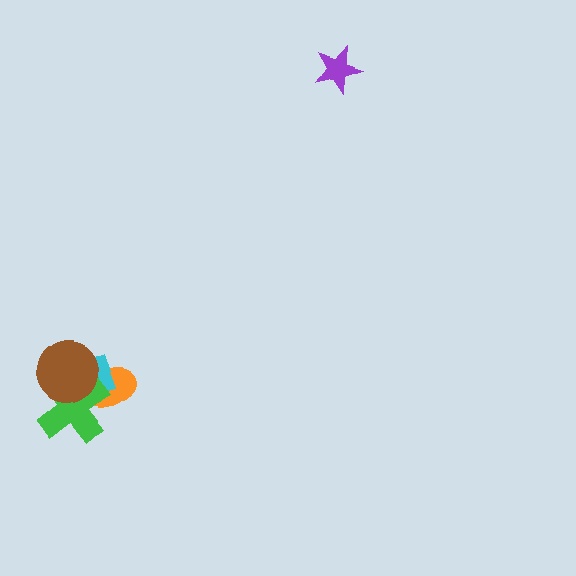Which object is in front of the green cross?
The brown circle is in front of the green cross.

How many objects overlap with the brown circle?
3 objects overlap with the brown circle.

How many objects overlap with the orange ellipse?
3 objects overlap with the orange ellipse.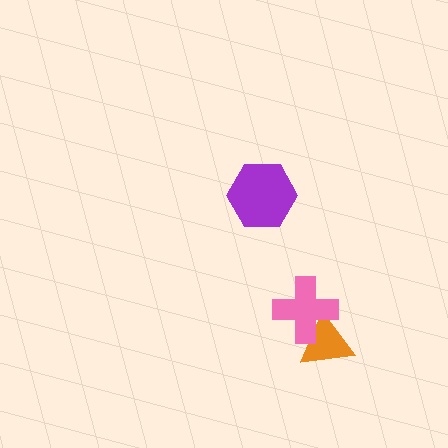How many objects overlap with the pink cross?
1 object overlaps with the pink cross.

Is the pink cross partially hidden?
No, no other shape covers it.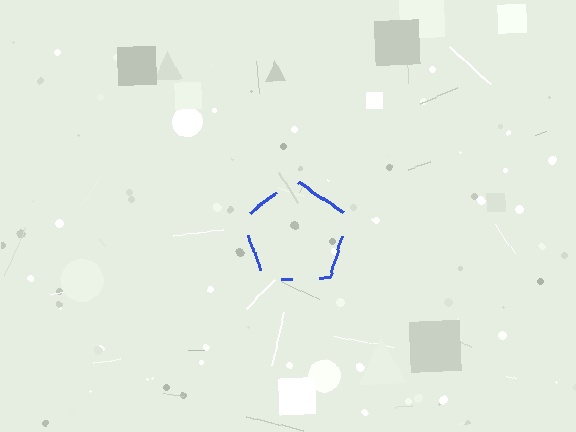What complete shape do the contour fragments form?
The contour fragments form a pentagon.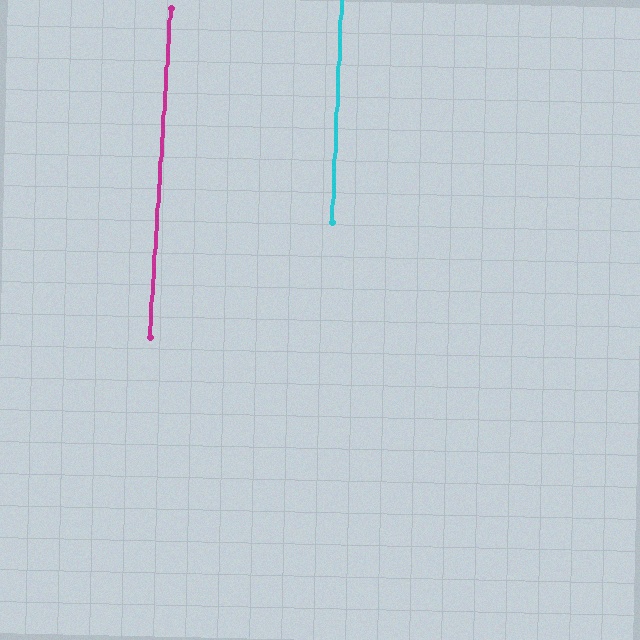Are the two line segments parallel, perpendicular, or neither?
Parallel — their directions differ by only 1.1°.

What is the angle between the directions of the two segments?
Approximately 1 degree.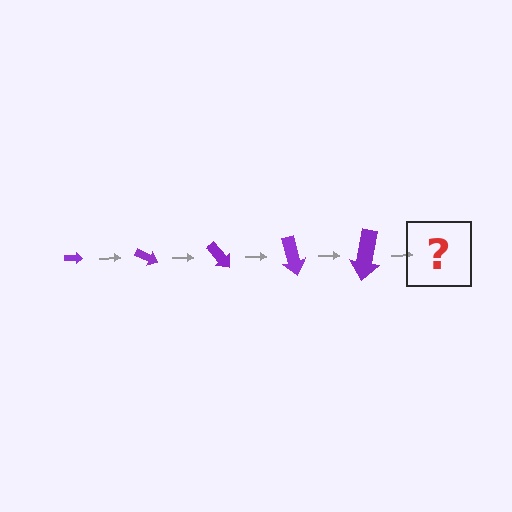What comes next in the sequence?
The next element should be an arrow, larger than the previous one and rotated 125 degrees from the start.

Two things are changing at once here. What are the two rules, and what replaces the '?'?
The two rules are that the arrow grows larger each step and it rotates 25 degrees each step. The '?' should be an arrow, larger than the previous one and rotated 125 degrees from the start.